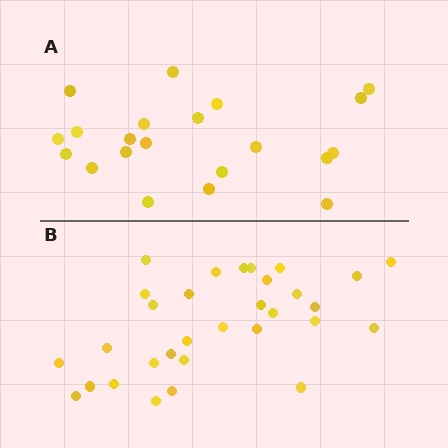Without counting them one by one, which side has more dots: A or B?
Region B (the bottom region) has more dots.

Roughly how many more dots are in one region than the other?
Region B has roughly 10 or so more dots than region A.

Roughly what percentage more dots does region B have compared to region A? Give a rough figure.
About 50% more.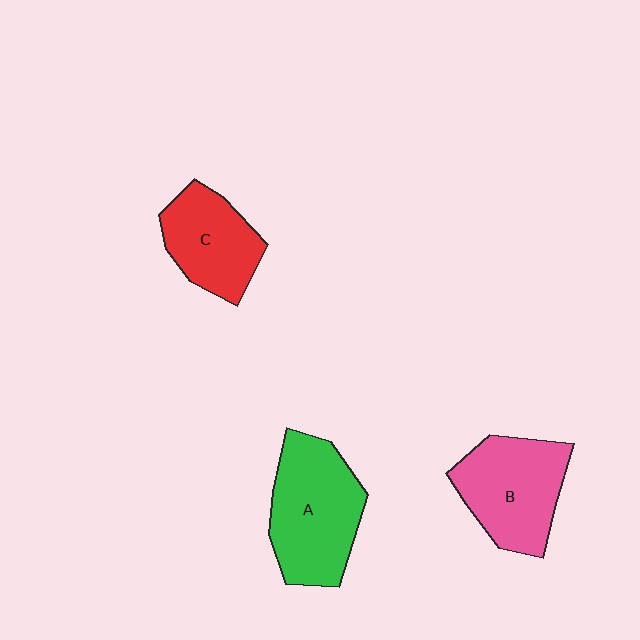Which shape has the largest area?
Shape A (green).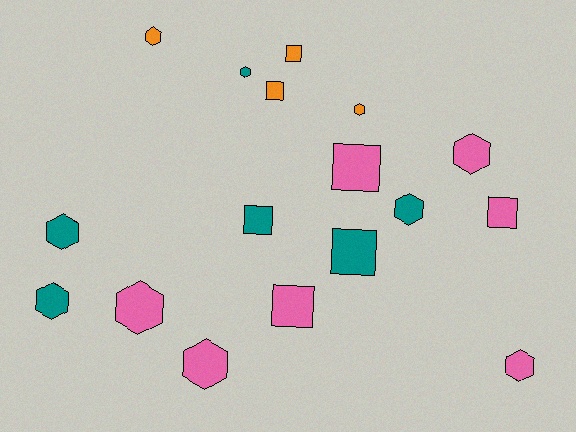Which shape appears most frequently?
Hexagon, with 10 objects.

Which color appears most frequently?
Pink, with 7 objects.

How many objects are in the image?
There are 17 objects.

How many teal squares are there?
There are 2 teal squares.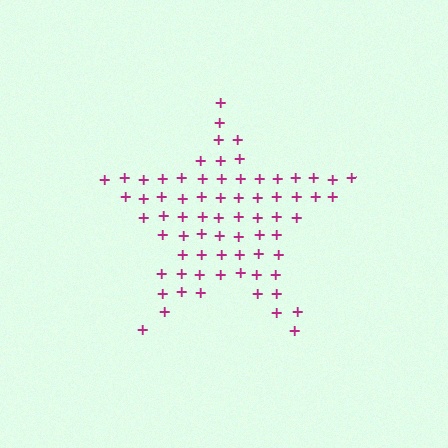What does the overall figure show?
The overall figure shows a star.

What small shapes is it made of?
It is made of small plus signs.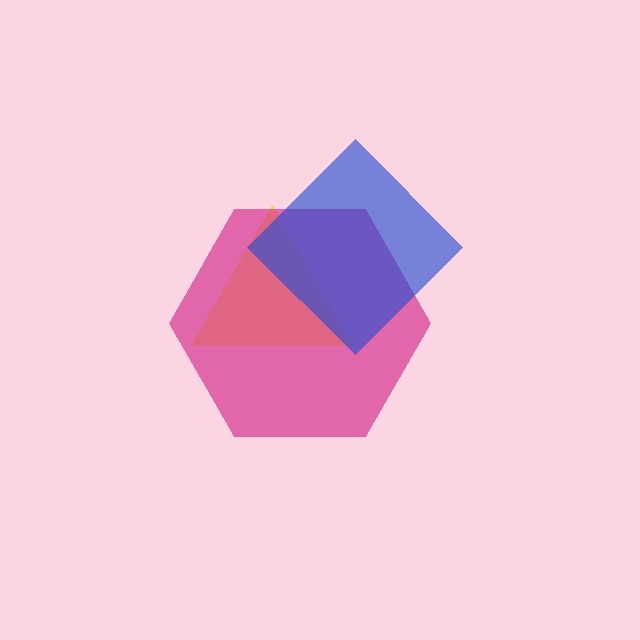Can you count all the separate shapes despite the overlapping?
Yes, there are 3 separate shapes.